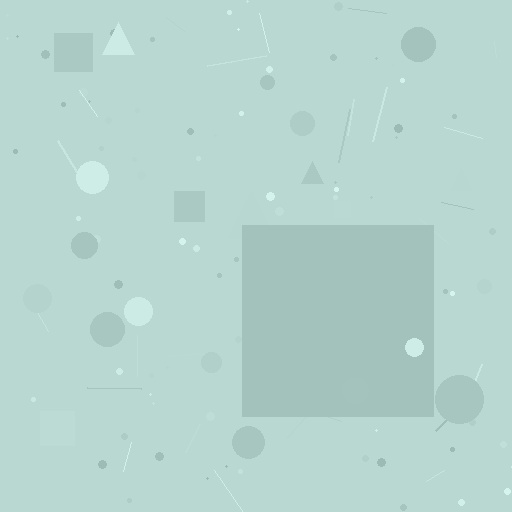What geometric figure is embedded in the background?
A square is embedded in the background.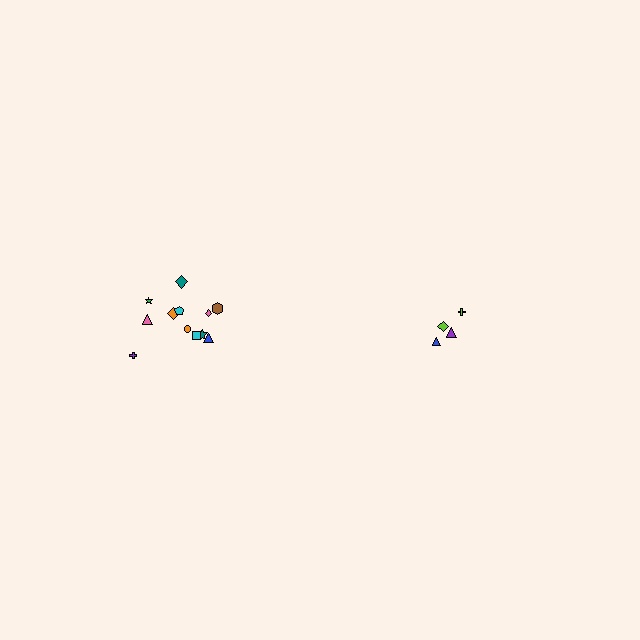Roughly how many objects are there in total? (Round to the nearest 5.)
Roughly 15 objects in total.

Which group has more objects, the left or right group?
The left group.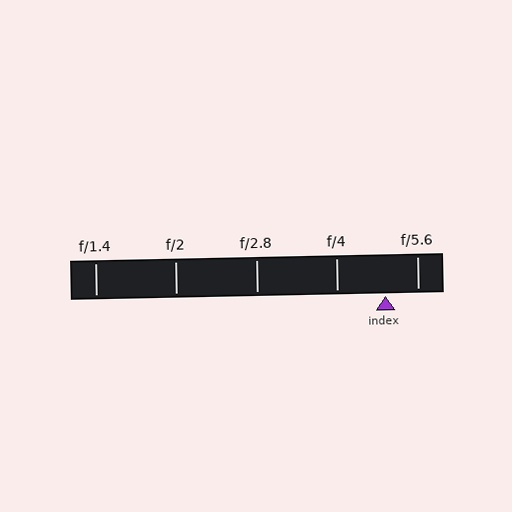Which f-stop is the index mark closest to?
The index mark is closest to f/5.6.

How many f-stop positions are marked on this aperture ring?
There are 5 f-stop positions marked.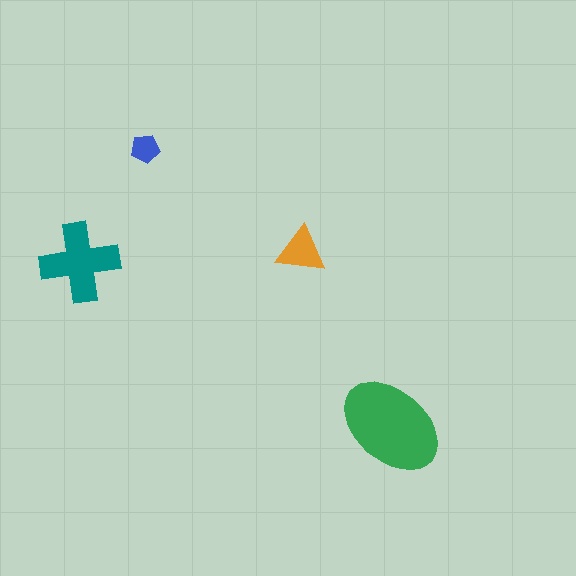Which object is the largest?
The green ellipse.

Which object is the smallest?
The blue pentagon.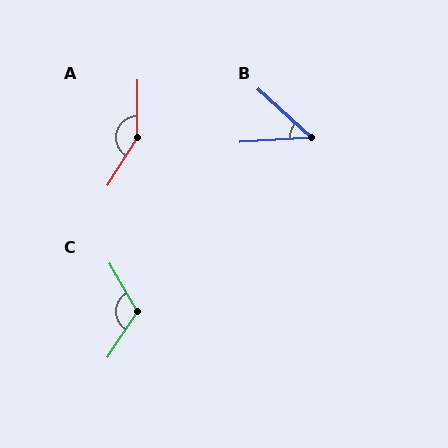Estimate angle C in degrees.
Approximately 117 degrees.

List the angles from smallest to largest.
B (46°), C (117°), A (148°).